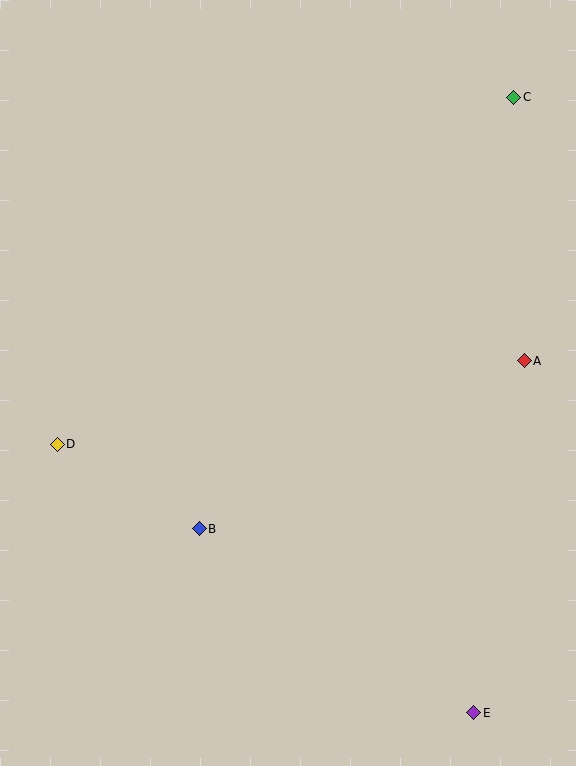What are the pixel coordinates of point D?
Point D is at (57, 444).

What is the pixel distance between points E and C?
The distance between E and C is 617 pixels.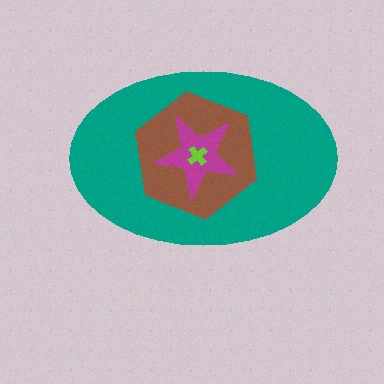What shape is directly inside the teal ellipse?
The brown hexagon.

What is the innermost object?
The lime cross.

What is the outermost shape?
The teal ellipse.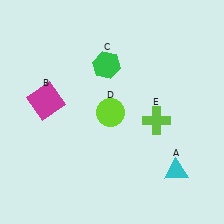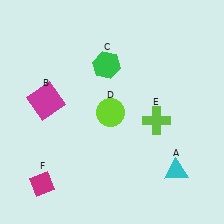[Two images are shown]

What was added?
A magenta diamond (F) was added in Image 2.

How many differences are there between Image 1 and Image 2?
There is 1 difference between the two images.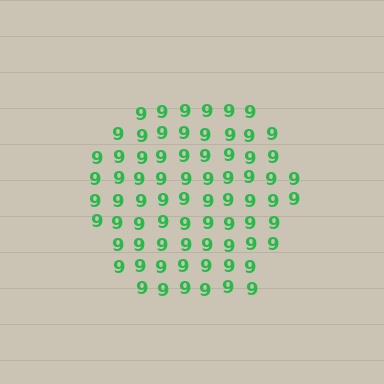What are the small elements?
The small elements are digit 9's.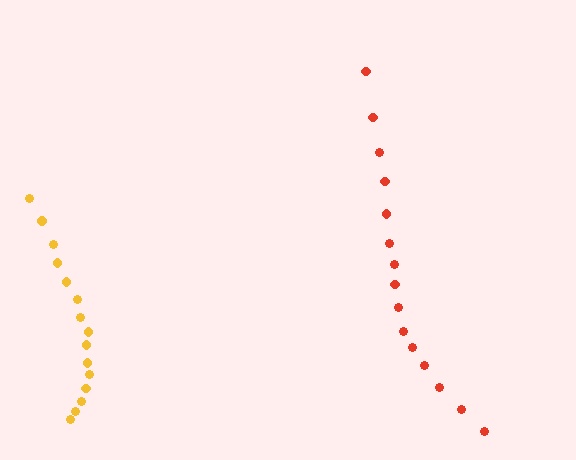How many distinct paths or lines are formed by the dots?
There are 2 distinct paths.